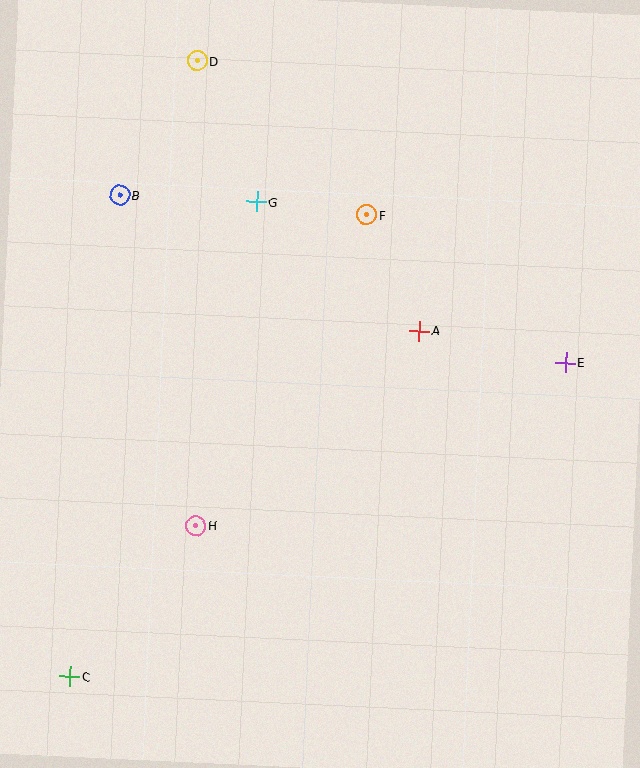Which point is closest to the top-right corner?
Point F is closest to the top-right corner.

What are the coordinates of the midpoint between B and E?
The midpoint between B and E is at (343, 279).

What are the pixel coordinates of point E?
Point E is at (566, 363).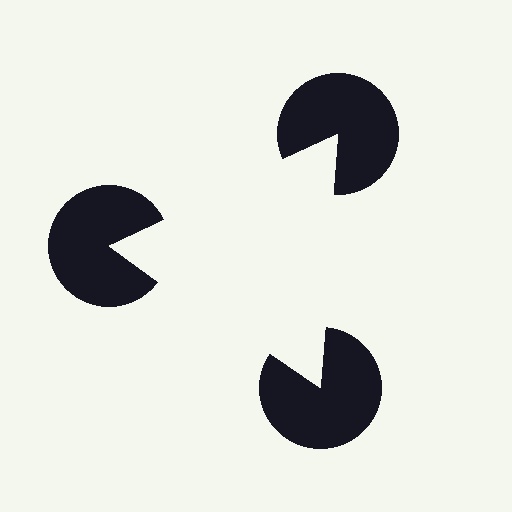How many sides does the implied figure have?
3 sides.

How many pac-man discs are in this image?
There are 3 — one at each vertex of the illusory triangle.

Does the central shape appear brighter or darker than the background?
It typically appears slightly brighter than the background, even though no actual brightness change is drawn.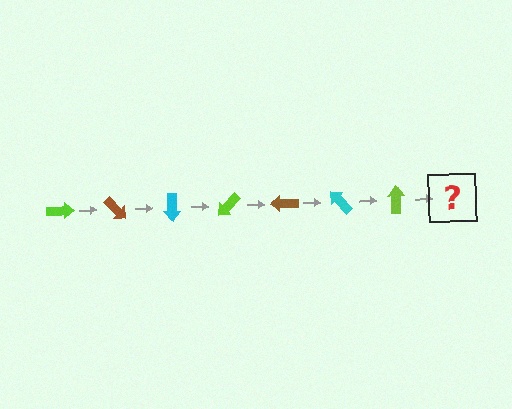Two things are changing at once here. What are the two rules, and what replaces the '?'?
The two rules are that it rotates 45 degrees each step and the color cycles through lime, brown, and cyan. The '?' should be a brown arrow, rotated 315 degrees from the start.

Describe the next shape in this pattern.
It should be a brown arrow, rotated 315 degrees from the start.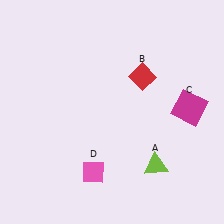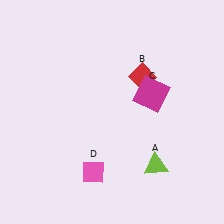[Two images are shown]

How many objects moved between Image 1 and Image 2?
1 object moved between the two images.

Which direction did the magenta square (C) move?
The magenta square (C) moved left.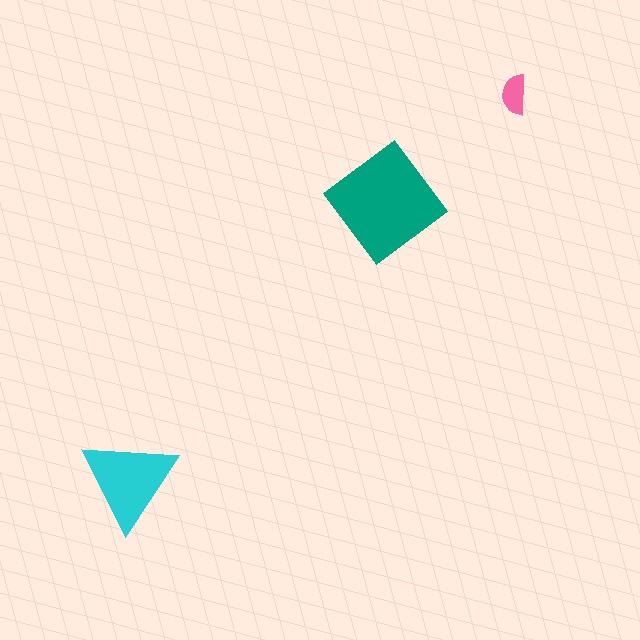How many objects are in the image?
There are 3 objects in the image.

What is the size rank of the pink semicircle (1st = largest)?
3rd.